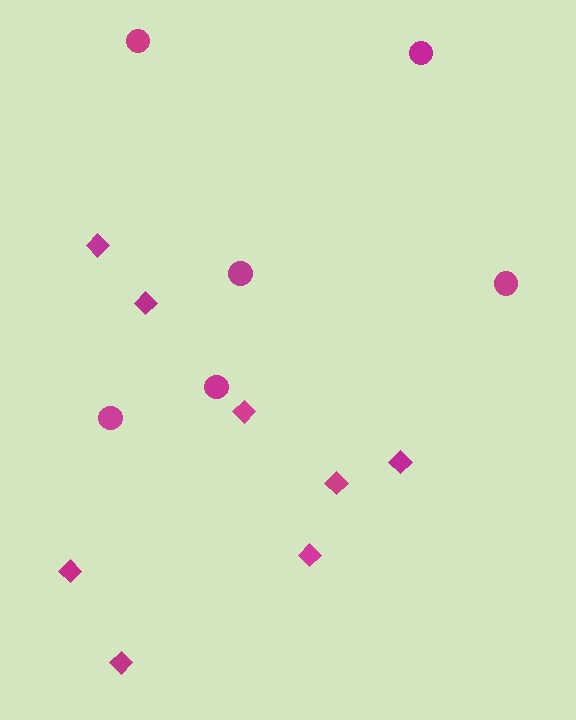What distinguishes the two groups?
There are 2 groups: one group of diamonds (8) and one group of circles (6).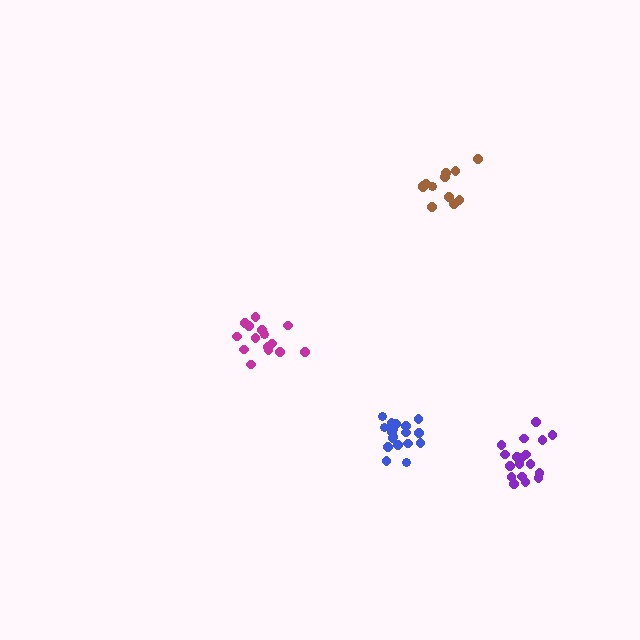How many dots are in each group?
Group 1: 18 dots, Group 2: 18 dots, Group 3: 15 dots, Group 4: 13 dots (64 total).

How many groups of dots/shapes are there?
There are 4 groups.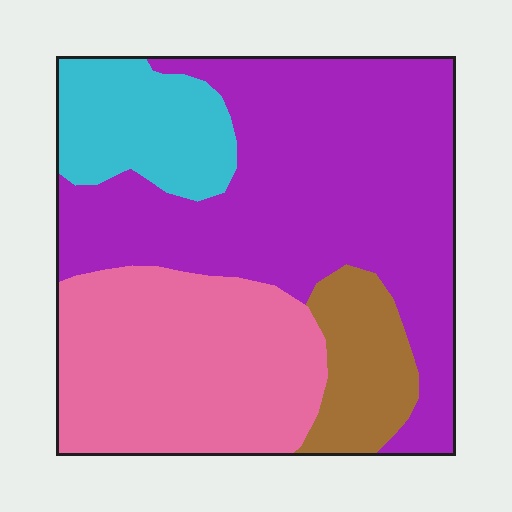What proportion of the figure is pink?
Pink takes up between a sixth and a third of the figure.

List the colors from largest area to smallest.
From largest to smallest: purple, pink, cyan, brown.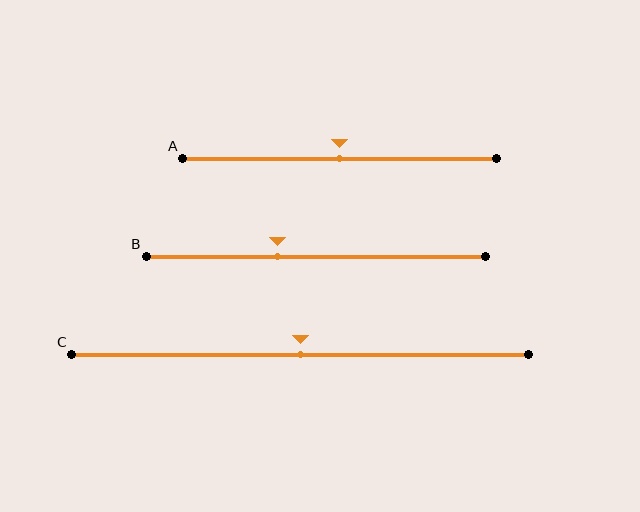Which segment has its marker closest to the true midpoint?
Segment A has its marker closest to the true midpoint.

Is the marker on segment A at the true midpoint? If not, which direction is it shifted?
Yes, the marker on segment A is at the true midpoint.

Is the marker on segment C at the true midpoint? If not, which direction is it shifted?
Yes, the marker on segment C is at the true midpoint.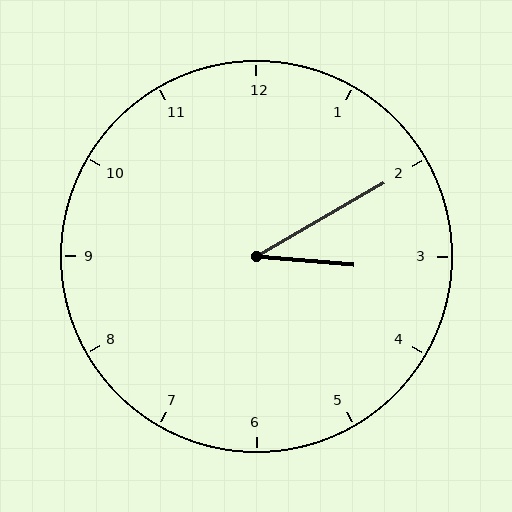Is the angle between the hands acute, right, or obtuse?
It is acute.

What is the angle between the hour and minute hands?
Approximately 35 degrees.